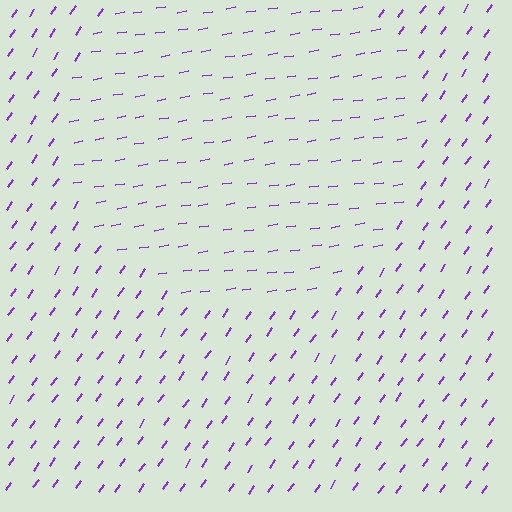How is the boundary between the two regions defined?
The boundary is defined purely by a change in line orientation (approximately 45 degrees difference). All lines are the same color and thickness.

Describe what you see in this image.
The image is filled with small purple line segments. A circle region in the image has lines oriented differently from the surrounding lines, creating a visible texture boundary.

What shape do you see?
I see a circle.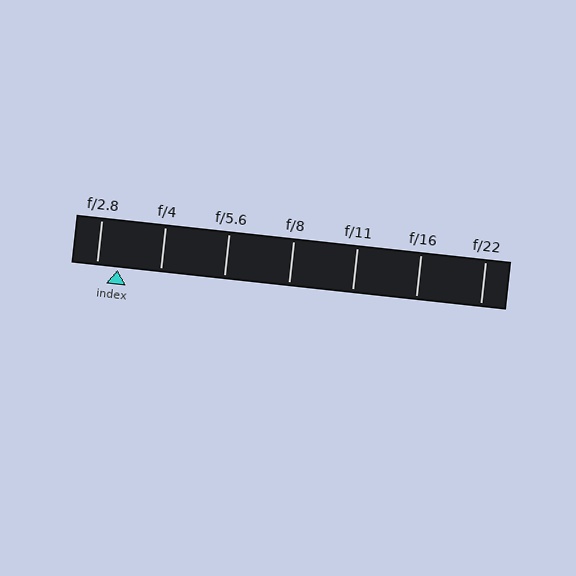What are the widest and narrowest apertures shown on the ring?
The widest aperture shown is f/2.8 and the narrowest is f/22.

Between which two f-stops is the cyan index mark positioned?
The index mark is between f/2.8 and f/4.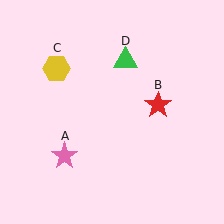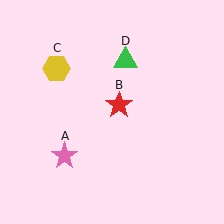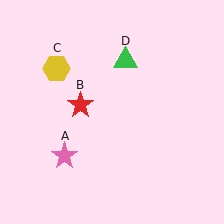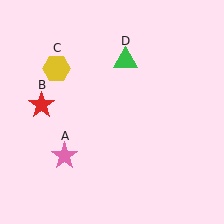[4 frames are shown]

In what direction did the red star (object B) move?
The red star (object B) moved left.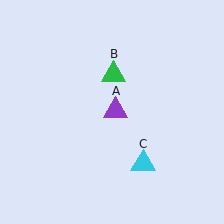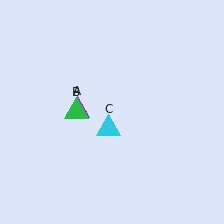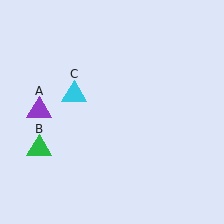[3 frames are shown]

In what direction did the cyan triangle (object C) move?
The cyan triangle (object C) moved up and to the left.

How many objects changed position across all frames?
3 objects changed position: purple triangle (object A), green triangle (object B), cyan triangle (object C).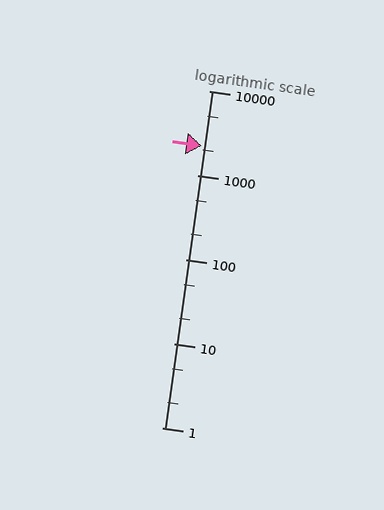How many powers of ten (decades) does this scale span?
The scale spans 4 decades, from 1 to 10000.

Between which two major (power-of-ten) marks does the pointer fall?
The pointer is between 1000 and 10000.